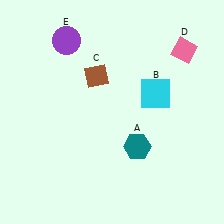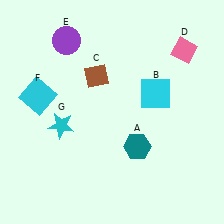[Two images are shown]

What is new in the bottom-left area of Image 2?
A cyan star (G) was added in the bottom-left area of Image 2.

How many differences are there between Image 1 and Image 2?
There are 2 differences between the two images.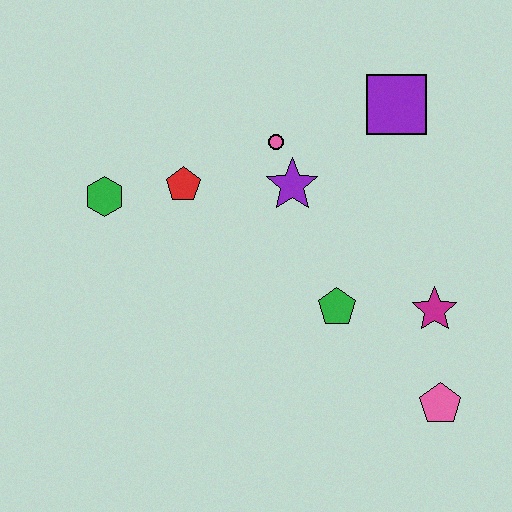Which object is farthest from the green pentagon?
The green hexagon is farthest from the green pentagon.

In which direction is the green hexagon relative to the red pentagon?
The green hexagon is to the left of the red pentagon.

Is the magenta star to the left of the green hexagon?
No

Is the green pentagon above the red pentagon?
No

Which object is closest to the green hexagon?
The red pentagon is closest to the green hexagon.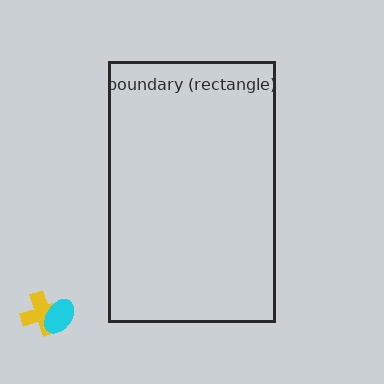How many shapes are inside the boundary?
0 inside, 2 outside.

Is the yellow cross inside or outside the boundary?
Outside.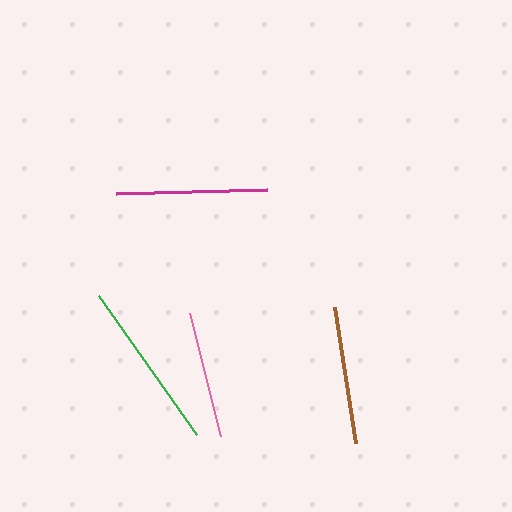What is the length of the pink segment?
The pink segment is approximately 126 pixels long.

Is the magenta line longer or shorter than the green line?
The green line is longer than the magenta line.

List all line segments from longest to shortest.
From longest to shortest: green, magenta, brown, pink.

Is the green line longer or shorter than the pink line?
The green line is longer than the pink line.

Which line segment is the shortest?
The pink line is the shortest at approximately 126 pixels.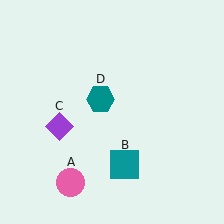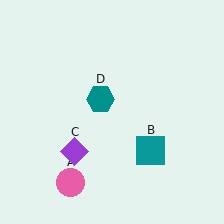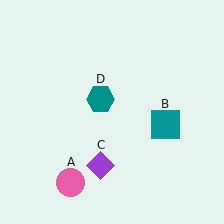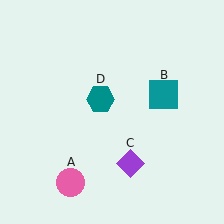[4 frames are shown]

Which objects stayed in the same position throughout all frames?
Pink circle (object A) and teal hexagon (object D) remained stationary.